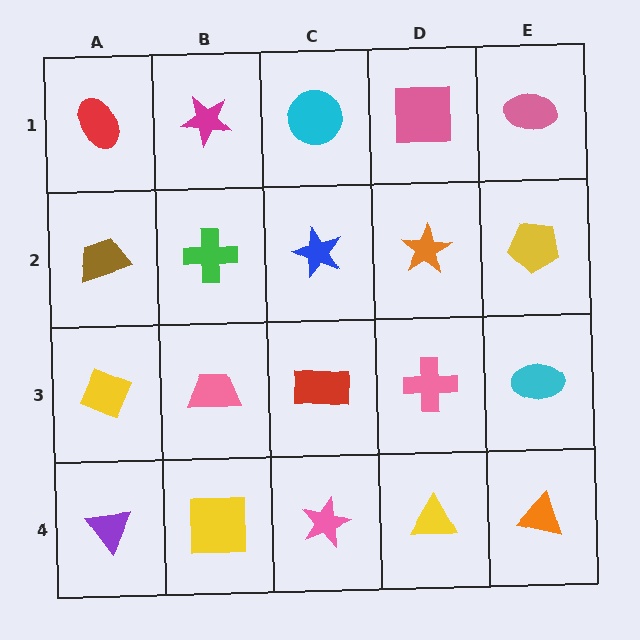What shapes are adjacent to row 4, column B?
A pink trapezoid (row 3, column B), a purple triangle (row 4, column A), a pink star (row 4, column C).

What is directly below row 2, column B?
A pink trapezoid.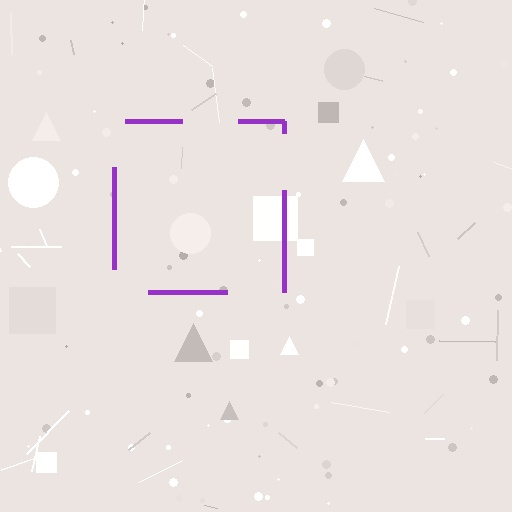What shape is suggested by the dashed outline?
The dashed outline suggests a square.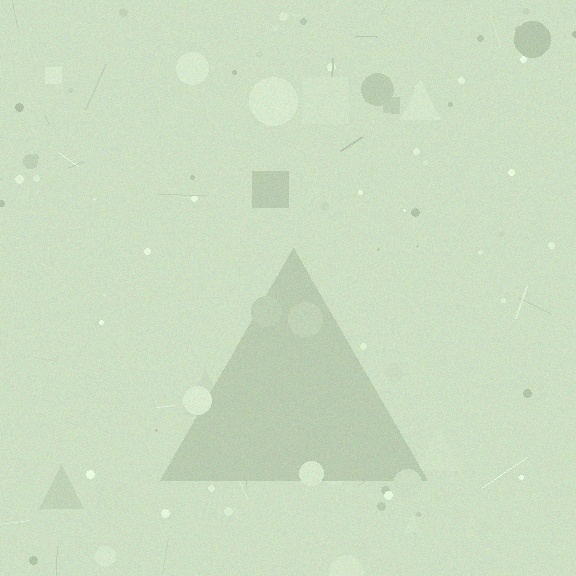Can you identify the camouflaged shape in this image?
The camouflaged shape is a triangle.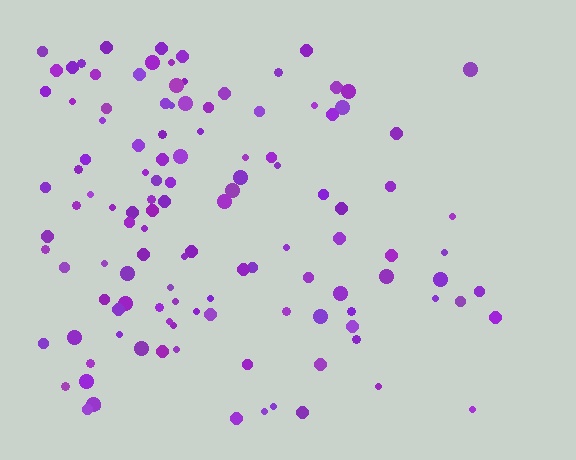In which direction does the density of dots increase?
From right to left, with the left side densest.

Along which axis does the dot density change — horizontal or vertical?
Horizontal.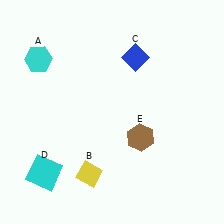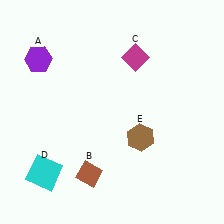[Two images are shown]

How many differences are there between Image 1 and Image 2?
There are 3 differences between the two images.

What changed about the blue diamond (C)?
In Image 1, C is blue. In Image 2, it changed to magenta.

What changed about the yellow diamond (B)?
In Image 1, B is yellow. In Image 2, it changed to brown.